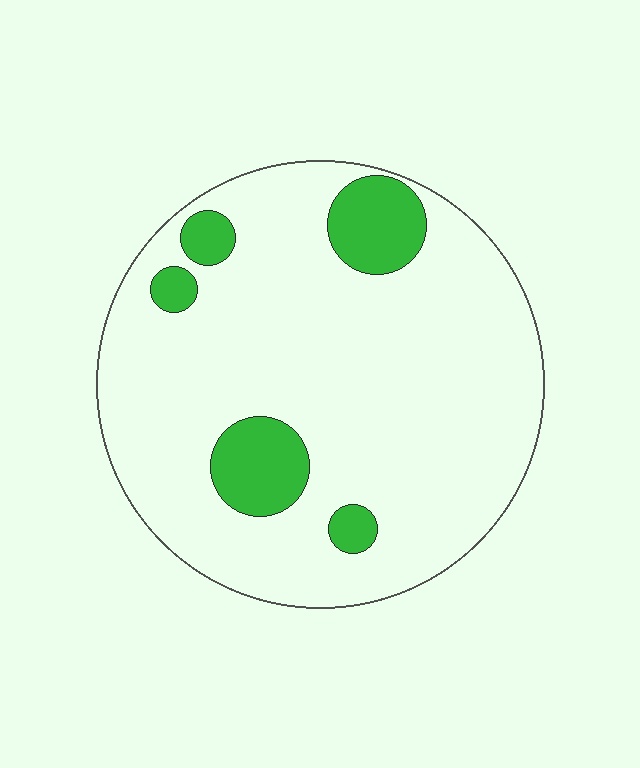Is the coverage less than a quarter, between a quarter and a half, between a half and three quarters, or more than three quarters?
Less than a quarter.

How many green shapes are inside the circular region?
5.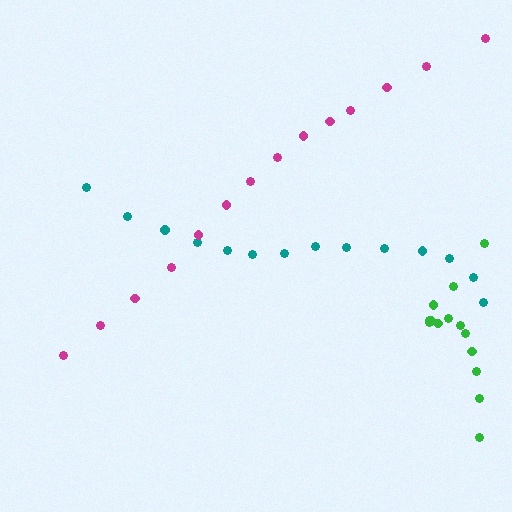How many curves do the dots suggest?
There are 3 distinct paths.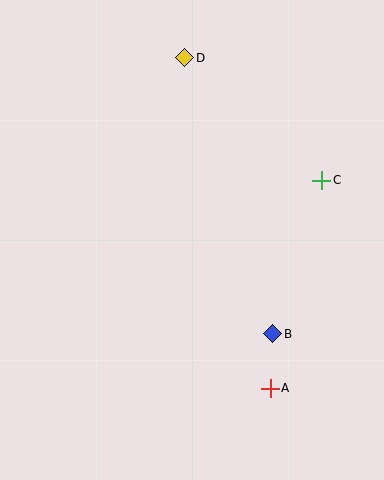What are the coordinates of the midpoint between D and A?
The midpoint between D and A is at (227, 223).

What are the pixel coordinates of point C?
Point C is at (322, 180).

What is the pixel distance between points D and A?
The distance between D and A is 342 pixels.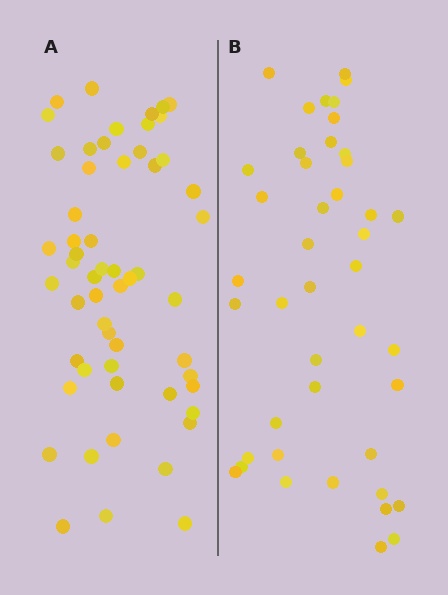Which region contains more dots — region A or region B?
Region A (the left region) has more dots.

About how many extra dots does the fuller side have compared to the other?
Region A has approximately 15 more dots than region B.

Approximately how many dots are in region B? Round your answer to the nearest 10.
About 40 dots. (The exact count is 43, which rounds to 40.)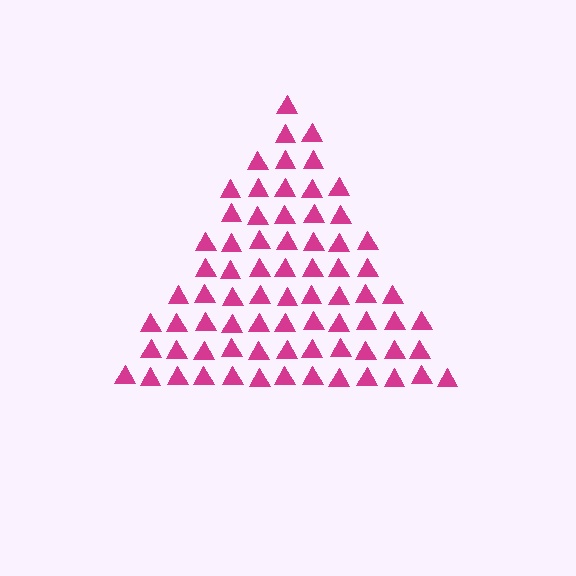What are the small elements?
The small elements are triangles.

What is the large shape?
The large shape is a triangle.